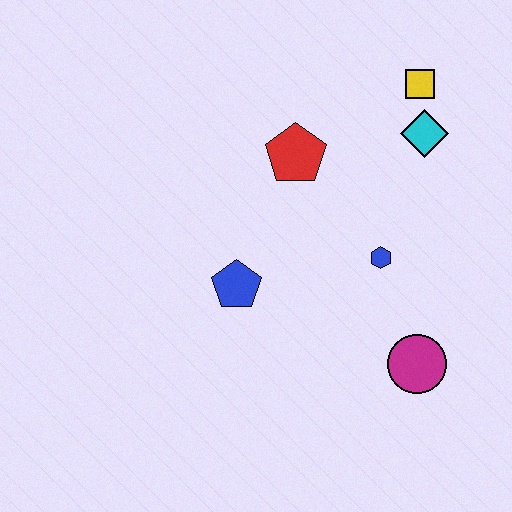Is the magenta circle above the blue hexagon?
No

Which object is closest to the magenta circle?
The blue hexagon is closest to the magenta circle.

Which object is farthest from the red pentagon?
The magenta circle is farthest from the red pentagon.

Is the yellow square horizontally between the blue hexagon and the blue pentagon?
No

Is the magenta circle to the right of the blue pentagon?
Yes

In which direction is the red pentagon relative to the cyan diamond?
The red pentagon is to the left of the cyan diamond.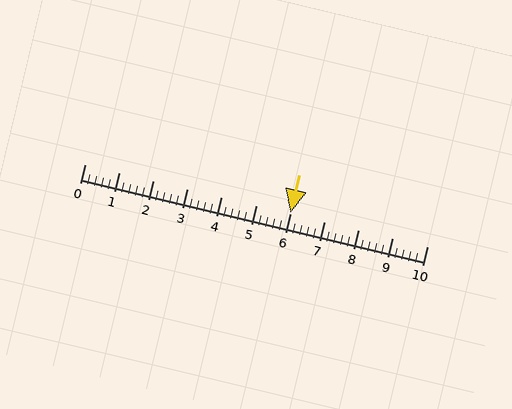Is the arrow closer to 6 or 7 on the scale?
The arrow is closer to 6.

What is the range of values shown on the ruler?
The ruler shows values from 0 to 10.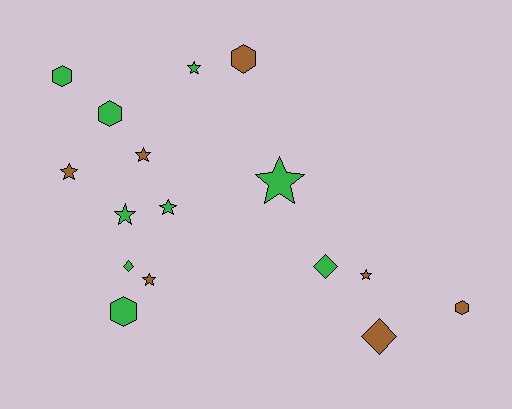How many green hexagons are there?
There are 3 green hexagons.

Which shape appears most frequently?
Star, with 8 objects.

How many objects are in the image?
There are 16 objects.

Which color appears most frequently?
Green, with 9 objects.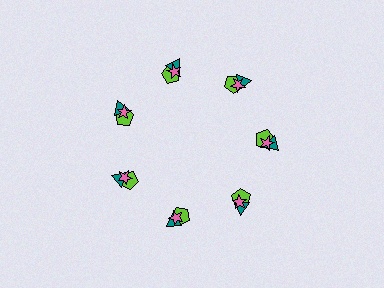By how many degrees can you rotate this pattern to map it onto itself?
The pattern maps onto itself every 51 degrees of rotation.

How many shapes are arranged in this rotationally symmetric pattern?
There are 21 shapes, arranged in 7 groups of 3.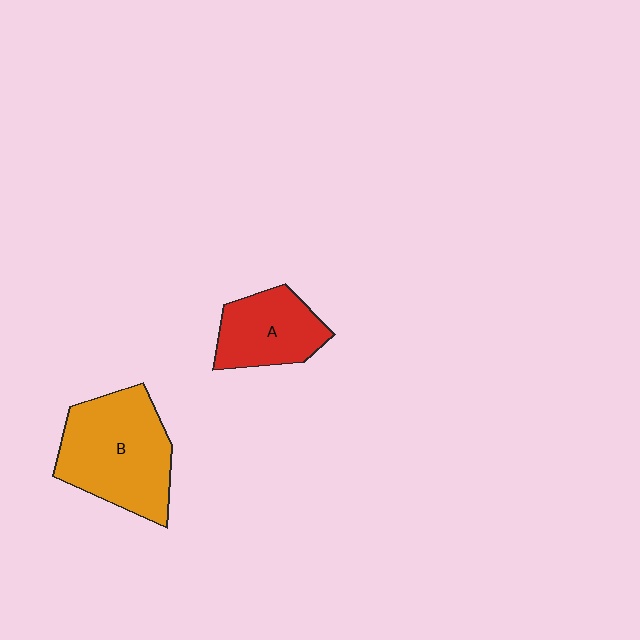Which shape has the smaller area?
Shape A (red).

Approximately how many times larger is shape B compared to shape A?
Approximately 1.6 times.